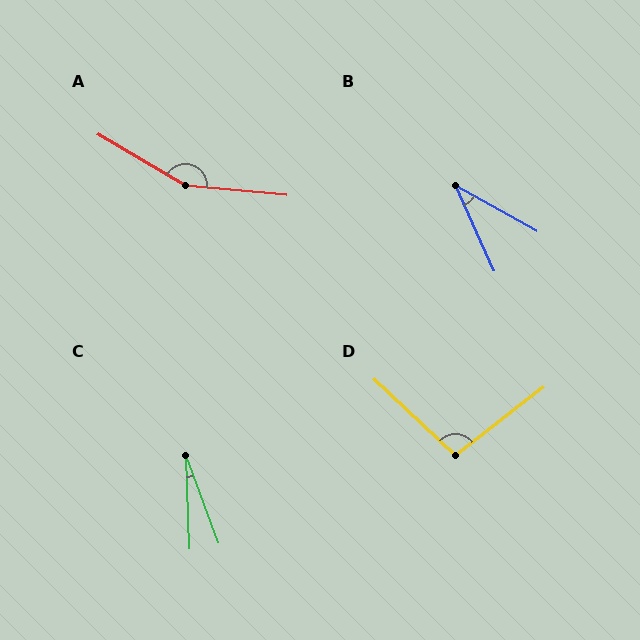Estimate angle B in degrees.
Approximately 37 degrees.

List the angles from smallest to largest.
C (18°), B (37°), D (99°), A (155°).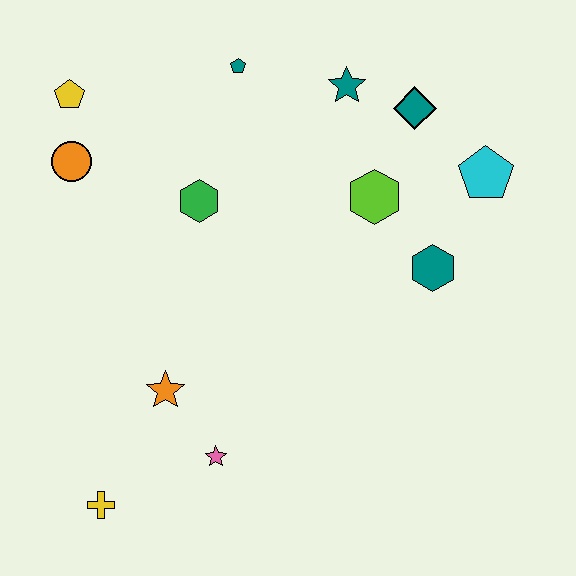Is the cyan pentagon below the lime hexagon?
No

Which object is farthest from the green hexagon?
The yellow cross is farthest from the green hexagon.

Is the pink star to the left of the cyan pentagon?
Yes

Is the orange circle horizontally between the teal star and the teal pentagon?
No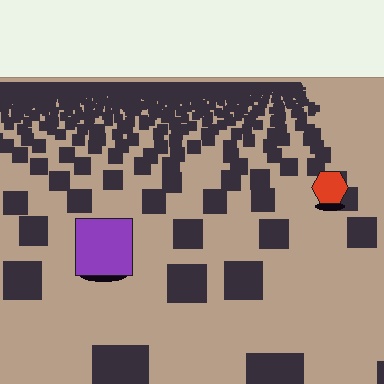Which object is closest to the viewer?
The purple square is closest. The texture marks near it are larger and more spread out.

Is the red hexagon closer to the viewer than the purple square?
No. The purple square is closer — you can tell from the texture gradient: the ground texture is coarser near it.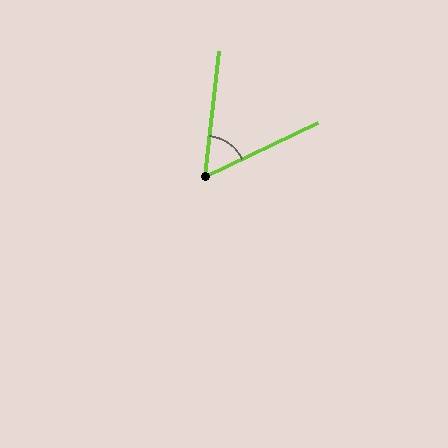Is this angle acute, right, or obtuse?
It is acute.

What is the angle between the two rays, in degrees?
Approximately 58 degrees.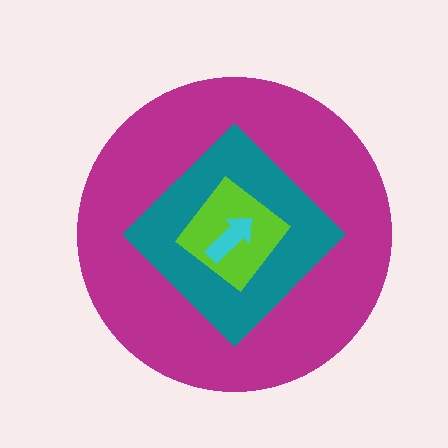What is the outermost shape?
The magenta circle.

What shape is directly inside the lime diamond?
The cyan arrow.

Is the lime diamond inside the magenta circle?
Yes.